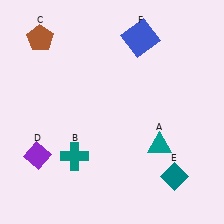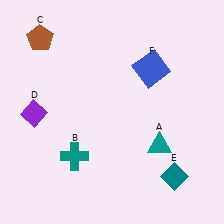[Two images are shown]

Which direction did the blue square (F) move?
The blue square (F) moved down.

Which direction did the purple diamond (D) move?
The purple diamond (D) moved up.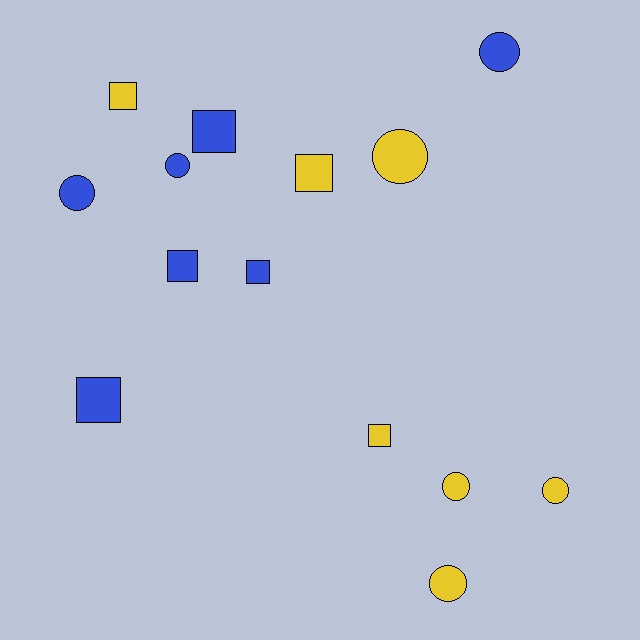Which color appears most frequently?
Yellow, with 7 objects.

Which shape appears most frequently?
Circle, with 7 objects.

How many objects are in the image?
There are 14 objects.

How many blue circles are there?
There are 3 blue circles.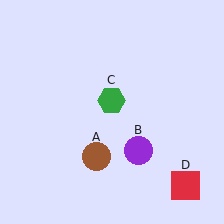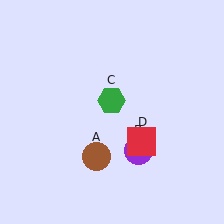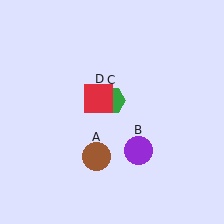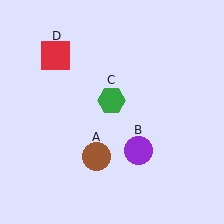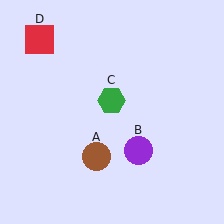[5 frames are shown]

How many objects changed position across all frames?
1 object changed position: red square (object D).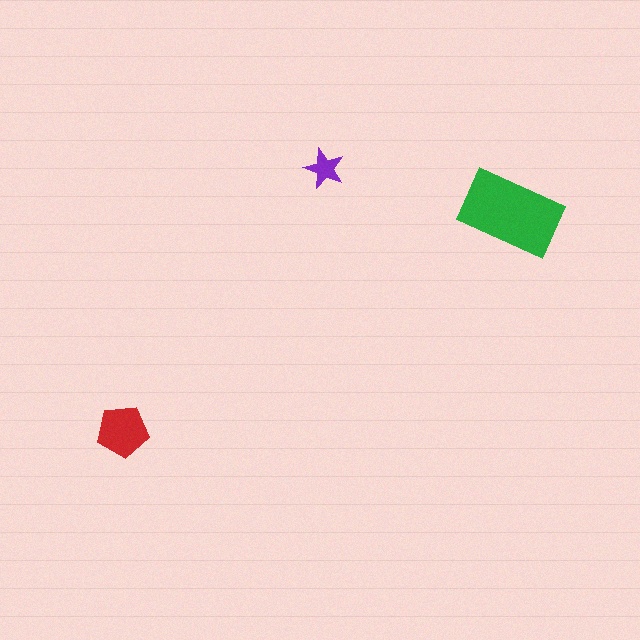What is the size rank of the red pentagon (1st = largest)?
2nd.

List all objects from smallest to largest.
The purple star, the red pentagon, the green rectangle.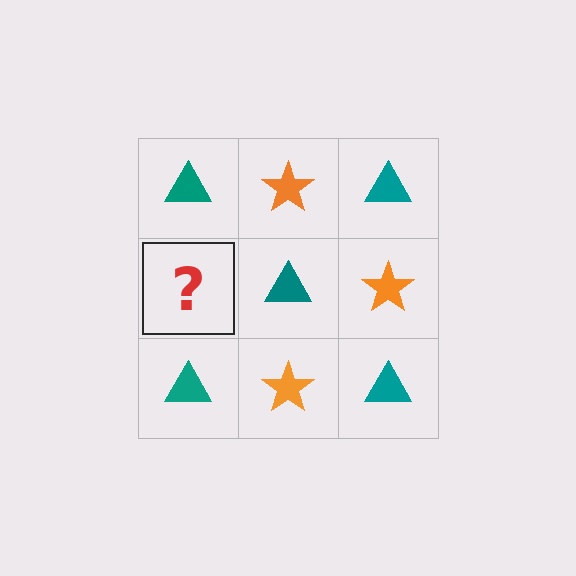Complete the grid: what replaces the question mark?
The question mark should be replaced with an orange star.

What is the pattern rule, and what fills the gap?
The rule is that it alternates teal triangle and orange star in a checkerboard pattern. The gap should be filled with an orange star.